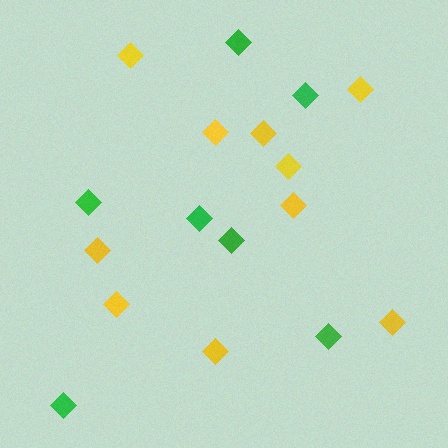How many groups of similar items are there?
There are 2 groups: one group of yellow diamonds (10) and one group of green diamonds (7).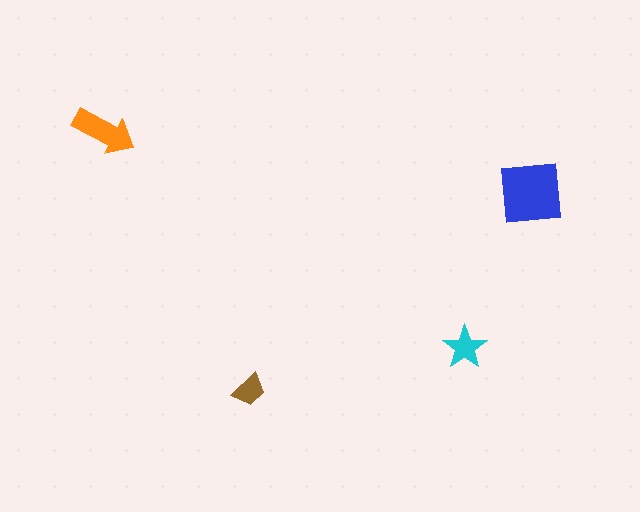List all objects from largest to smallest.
The blue square, the orange arrow, the cyan star, the brown trapezoid.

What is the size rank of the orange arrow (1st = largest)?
2nd.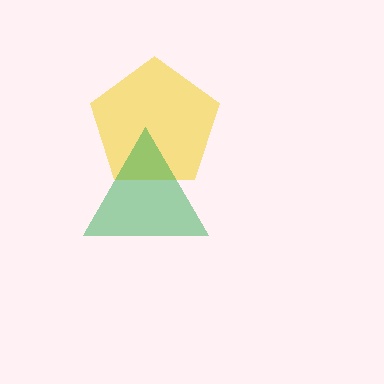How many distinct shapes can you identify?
There are 2 distinct shapes: a yellow pentagon, a green triangle.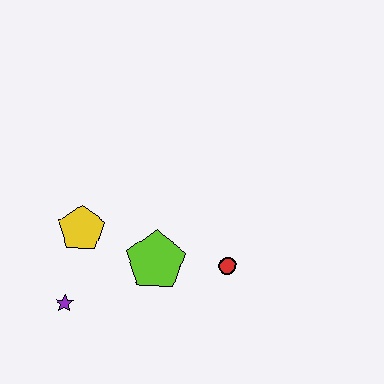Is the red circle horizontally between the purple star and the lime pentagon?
No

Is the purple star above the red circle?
No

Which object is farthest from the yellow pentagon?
The red circle is farthest from the yellow pentagon.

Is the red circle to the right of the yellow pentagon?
Yes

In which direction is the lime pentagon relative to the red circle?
The lime pentagon is to the left of the red circle.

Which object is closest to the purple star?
The yellow pentagon is closest to the purple star.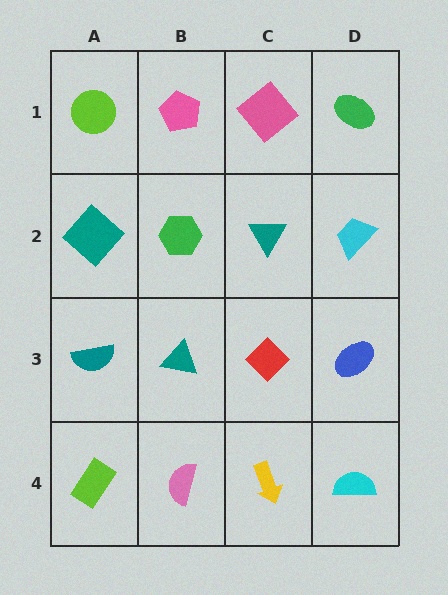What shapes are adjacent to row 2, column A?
A lime circle (row 1, column A), a teal semicircle (row 3, column A), a green hexagon (row 2, column B).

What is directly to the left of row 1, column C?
A pink pentagon.